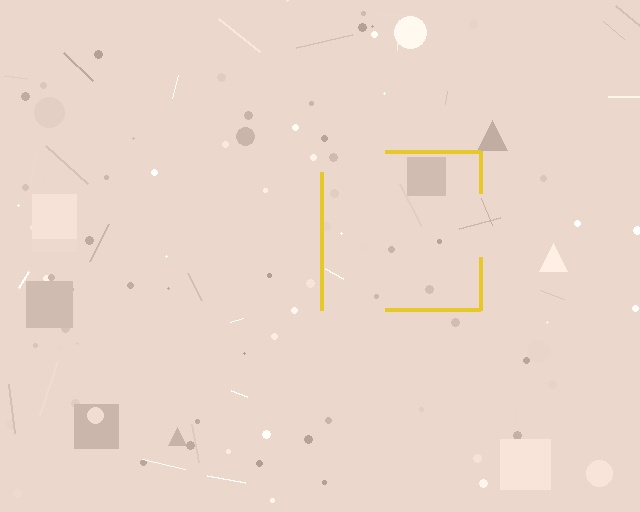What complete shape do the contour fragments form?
The contour fragments form a square.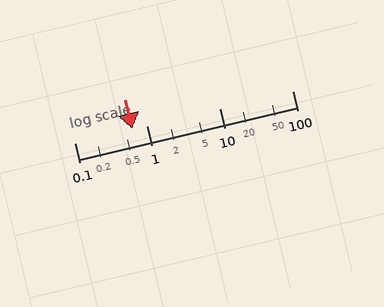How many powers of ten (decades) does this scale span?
The scale spans 3 decades, from 0.1 to 100.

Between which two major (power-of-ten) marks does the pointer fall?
The pointer is between 0.1 and 1.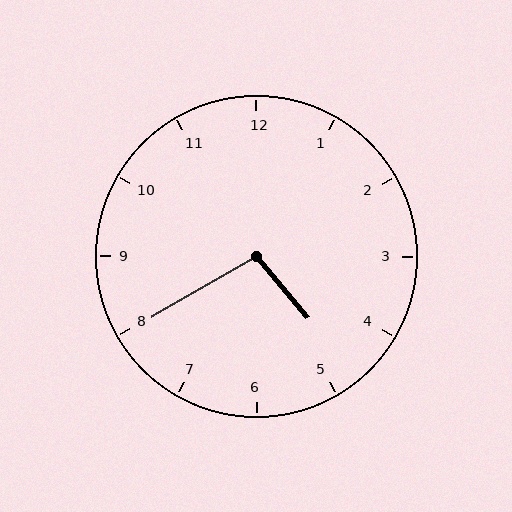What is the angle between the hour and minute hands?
Approximately 100 degrees.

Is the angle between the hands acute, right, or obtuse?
It is obtuse.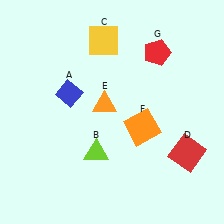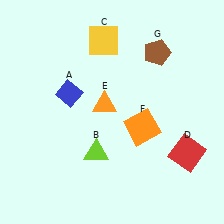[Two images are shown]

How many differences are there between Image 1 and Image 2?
There is 1 difference between the two images.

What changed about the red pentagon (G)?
In Image 1, G is red. In Image 2, it changed to brown.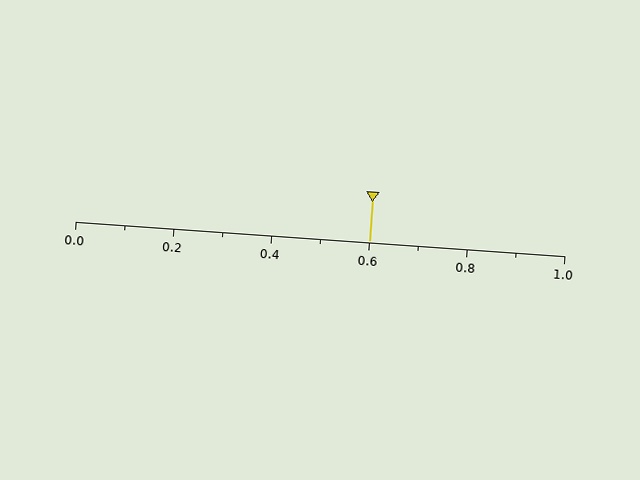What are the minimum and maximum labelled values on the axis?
The axis runs from 0.0 to 1.0.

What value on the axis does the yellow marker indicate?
The marker indicates approximately 0.6.